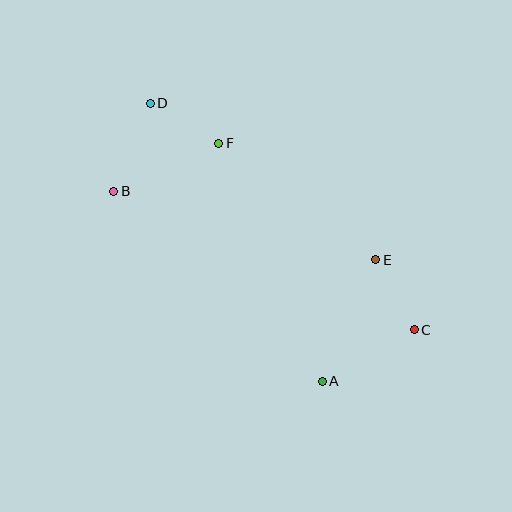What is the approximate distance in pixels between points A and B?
The distance between A and B is approximately 282 pixels.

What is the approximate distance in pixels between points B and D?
The distance between B and D is approximately 95 pixels.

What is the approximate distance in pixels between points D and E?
The distance between D and E is approximately 274 pixels.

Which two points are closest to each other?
Points D and F are closest to each other.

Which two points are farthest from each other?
Points C and D are farthest from each other.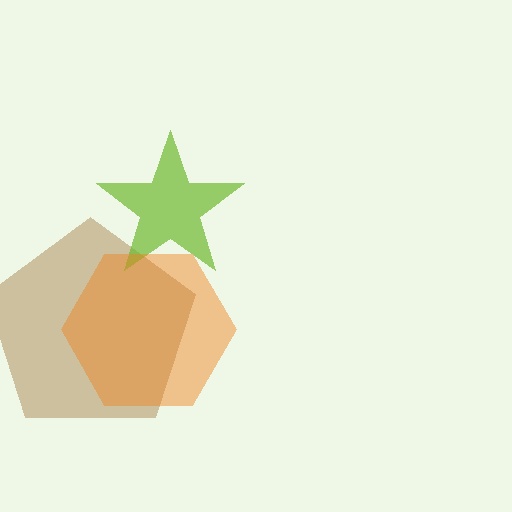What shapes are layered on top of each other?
The layered shapes are: a brown pentagon, a lime star, an orange hexagon.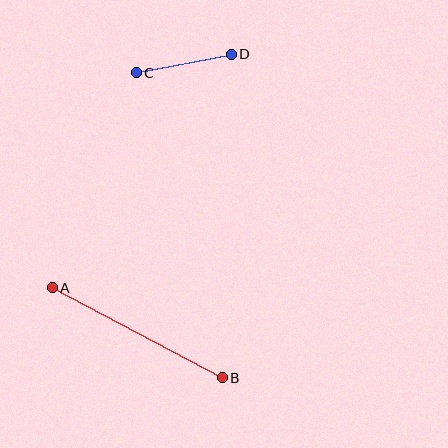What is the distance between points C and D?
The distance is approximately 96 pixels.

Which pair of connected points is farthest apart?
Points A and B are farthest apart.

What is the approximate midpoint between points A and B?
The midpoint is at approximately (137, 333) pixels.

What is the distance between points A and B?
The distance is approximately 192 pixels.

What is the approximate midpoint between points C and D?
The midpoint is at approximately (184, 63) pixels.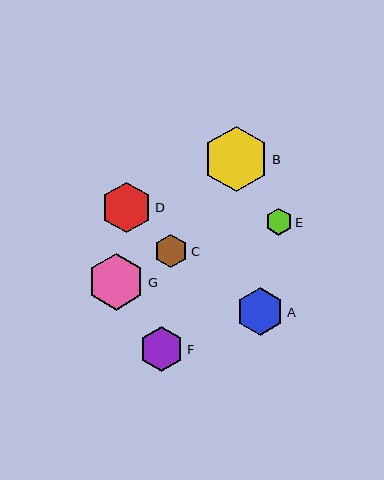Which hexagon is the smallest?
Hexagon E is the smallest with a size of approximately 27 pixels.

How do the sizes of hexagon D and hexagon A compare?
Hexagon D and hexagon A are approximately the same size.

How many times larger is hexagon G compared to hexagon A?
Hexagon G is approximately 1.2 times the size of hexagon A.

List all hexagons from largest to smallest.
From largest to smallest: B, G, D, A, F, C, E.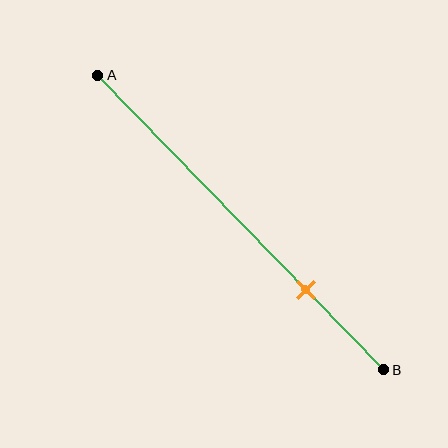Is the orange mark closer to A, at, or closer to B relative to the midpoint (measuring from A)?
The orange mark is closer to point B than the midpoint of segment AB.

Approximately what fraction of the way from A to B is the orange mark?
The orange mark is approximately 75% of the way from A to B.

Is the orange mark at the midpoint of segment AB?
No, the mark is at about 75% from A, not at the 50% midpoint.